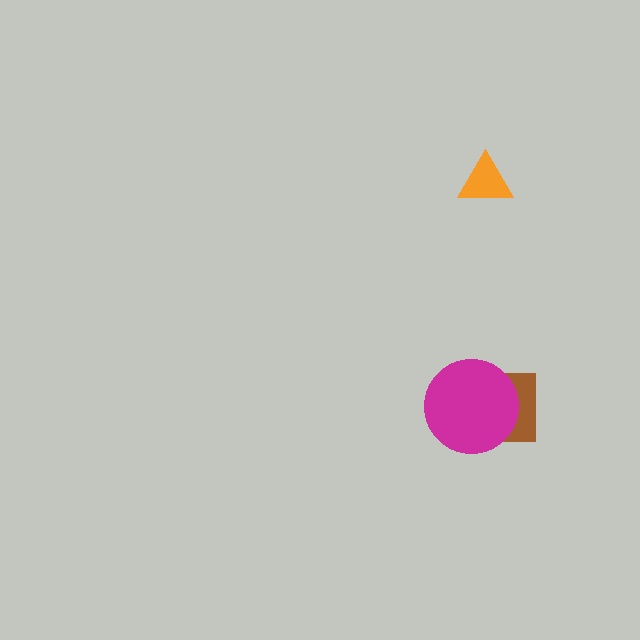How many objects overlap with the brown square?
1 object overlaps with the brown square.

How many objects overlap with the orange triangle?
0 objects overlap with the orange triangle.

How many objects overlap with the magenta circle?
1 object overlaps with the magenta circle.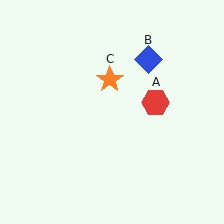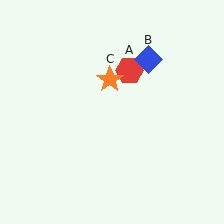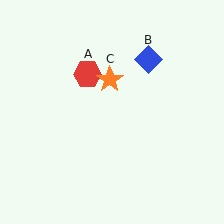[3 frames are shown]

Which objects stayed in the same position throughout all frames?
Blue diamond (object B) and orange star (object C) remained stationary.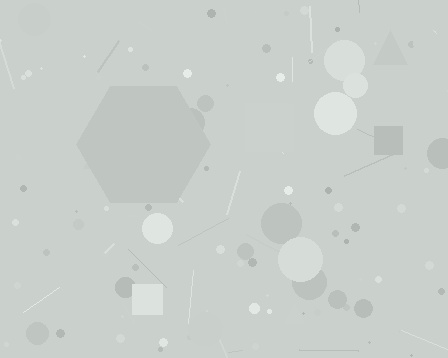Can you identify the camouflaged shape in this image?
The camouflaged shape is a hexagon.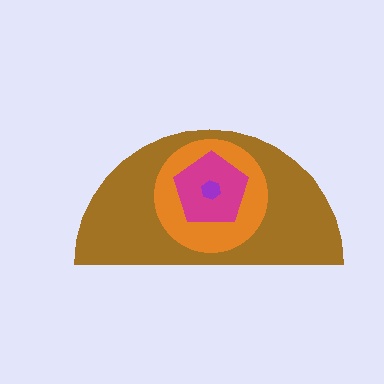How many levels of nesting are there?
4.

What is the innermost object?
The purple hexagon.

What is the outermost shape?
The brown semicircle.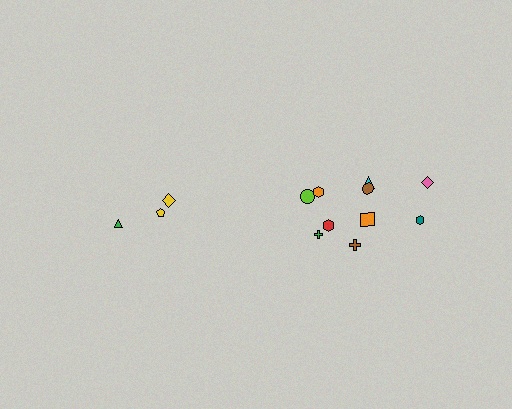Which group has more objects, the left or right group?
The right group.